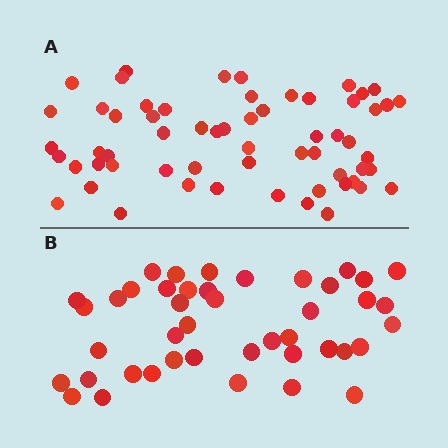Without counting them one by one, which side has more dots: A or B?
Region A (the top region) has more dots.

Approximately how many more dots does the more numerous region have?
Region A has approximately 15 more dots than region B.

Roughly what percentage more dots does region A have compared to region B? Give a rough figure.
About 40% more.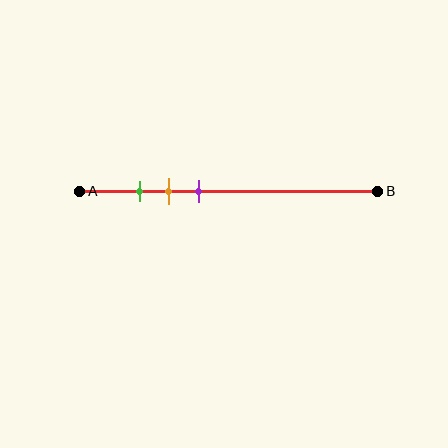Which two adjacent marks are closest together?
The green and orange marks are the closest adjacent pair.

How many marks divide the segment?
There are 3 marks dividing the segment.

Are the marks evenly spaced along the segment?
Yes, the marks are approximately evenly spaced.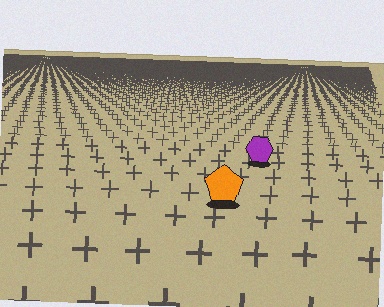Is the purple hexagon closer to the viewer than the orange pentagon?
No. The orange pentagon is closer — you can tell from the texture gradient: the ground texture is coarser near it.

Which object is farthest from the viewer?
The purple hexagon is farthest from the viewer. It appears smaller and the ground texture around it is denser.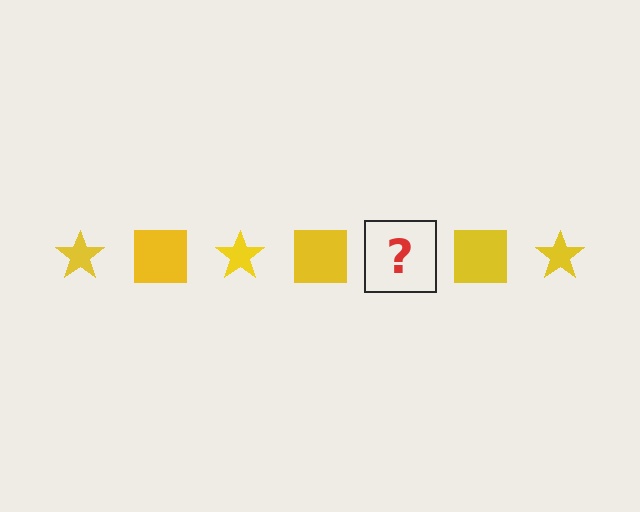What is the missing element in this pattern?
The missing element is a yellow star.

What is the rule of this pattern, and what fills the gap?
The rule is that the pattern cycles through star, square shapes in yellow. The gap should be filled with a yellow star.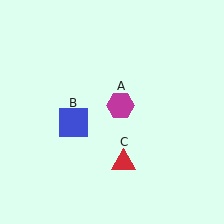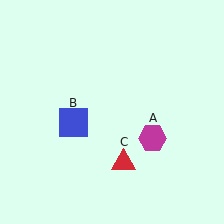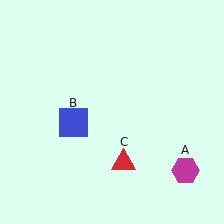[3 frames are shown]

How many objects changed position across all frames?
1 object changed position: magenta hexagon (object A).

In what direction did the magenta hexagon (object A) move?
The magenta hexagon (object A) moved down and to the right.